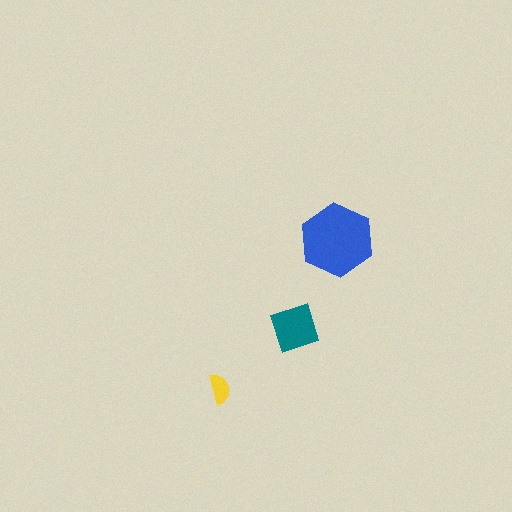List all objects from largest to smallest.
The blue hexagon, the teal square, the yellow semicircle.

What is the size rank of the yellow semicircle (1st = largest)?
3rd.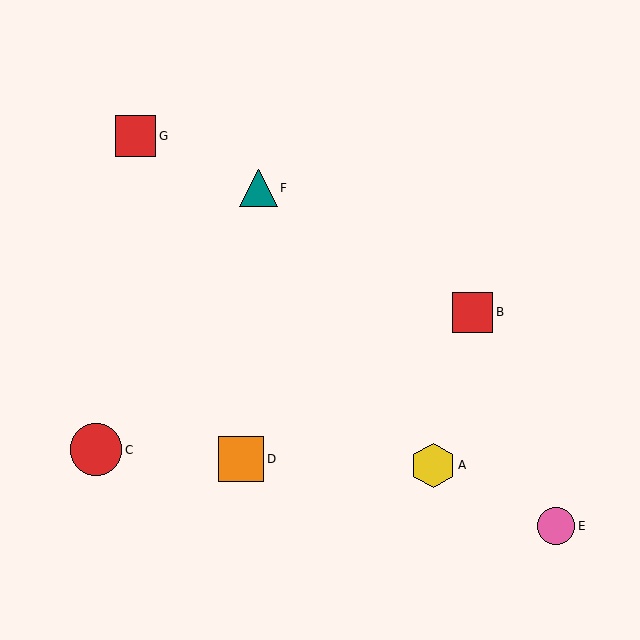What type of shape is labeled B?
Shape B is a red square.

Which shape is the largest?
The red circle (labeled C) is the largest.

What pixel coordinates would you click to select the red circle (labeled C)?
Click at (96, 450) to select the red circle C.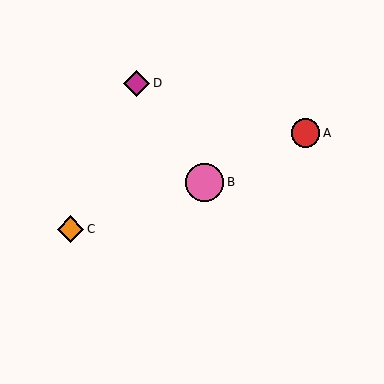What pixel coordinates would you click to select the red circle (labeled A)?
Click at (306, 133) to select the red circle A.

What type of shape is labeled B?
Shape B is a pink circle.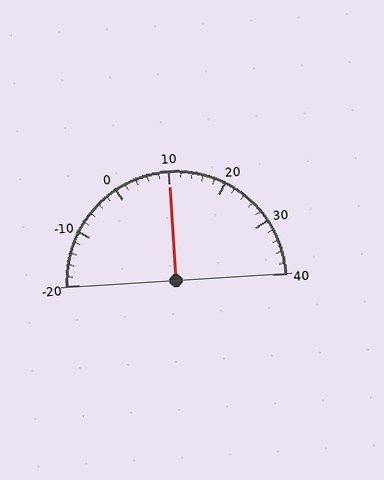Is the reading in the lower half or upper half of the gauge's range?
The reading is in the upper half of the range (-20 to 40).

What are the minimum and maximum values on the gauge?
The gauge ranges from -20 to 40.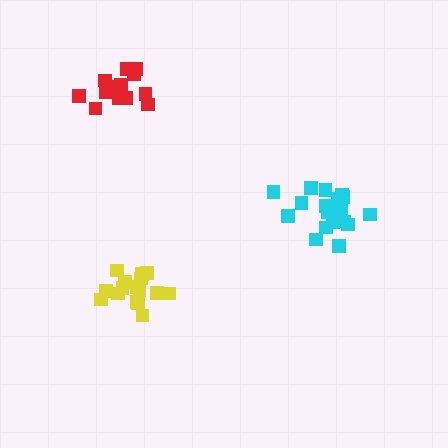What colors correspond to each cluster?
The clusters are colored: cyan, yellow, red.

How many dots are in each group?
Group 1: 18 dots, Group 2: 16 dots, Group 3: 15 dots (49 total).